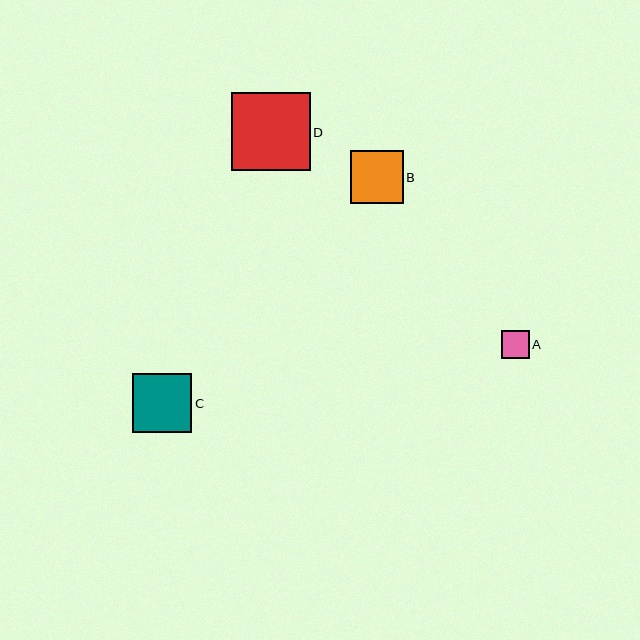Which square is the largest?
Square D is the largest with a size of approximately 78 pixels.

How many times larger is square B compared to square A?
Square B is approximately 1.9 times the size of square A.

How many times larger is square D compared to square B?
Square D is approximately 1.5 times the size of square B.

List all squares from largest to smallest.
From largest to smallest: D, C, B, A.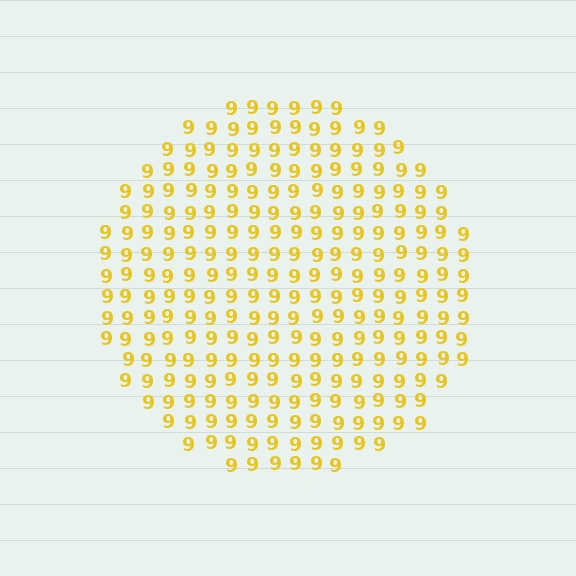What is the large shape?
The large shape is a circle.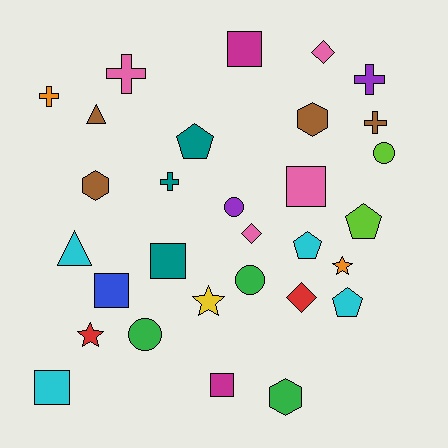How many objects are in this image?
There are 30 objects.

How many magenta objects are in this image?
There are 2 magenta objects.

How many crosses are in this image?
There are 5 crosses.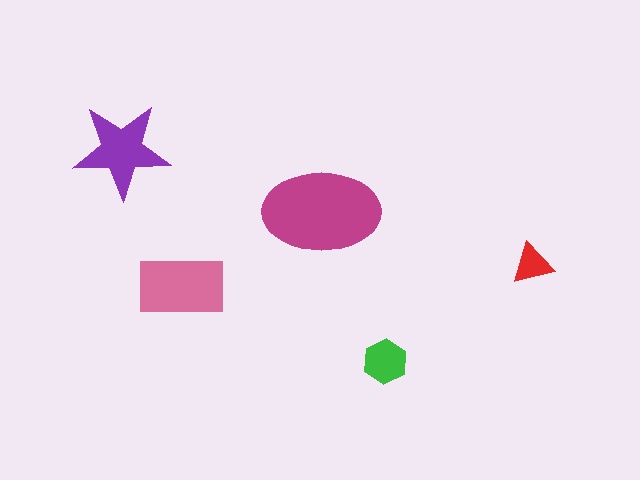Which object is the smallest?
The red triangle.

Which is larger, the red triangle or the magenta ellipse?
The magenta ellipse.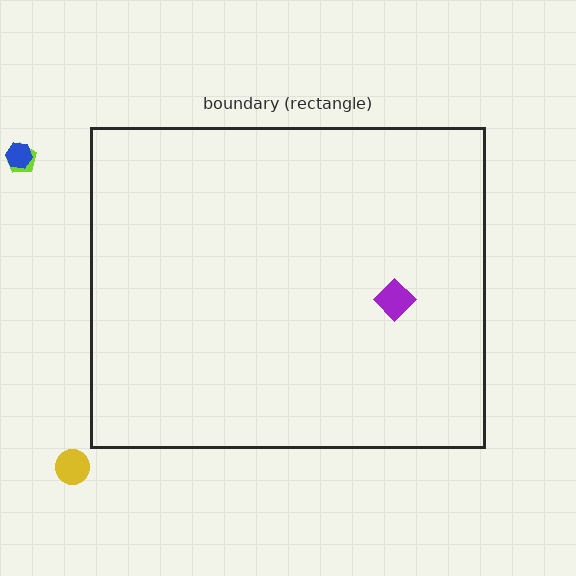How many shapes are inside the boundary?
1 inside, 3 outside.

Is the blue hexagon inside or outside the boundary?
Outside.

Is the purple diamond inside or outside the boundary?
Inside.